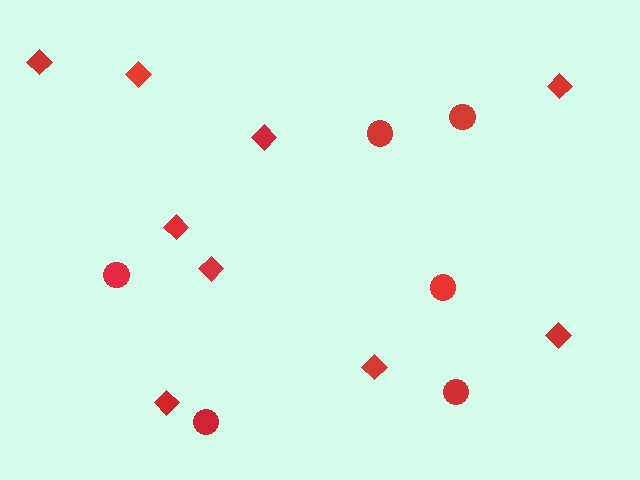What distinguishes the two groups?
There are 2 groups: one group of diamonds (9) and one group of circles (6).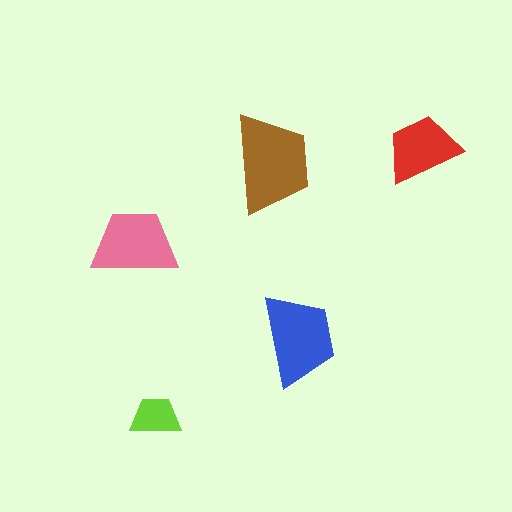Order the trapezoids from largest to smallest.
the brown one, the blue one, the pink one, the red one, the lime one.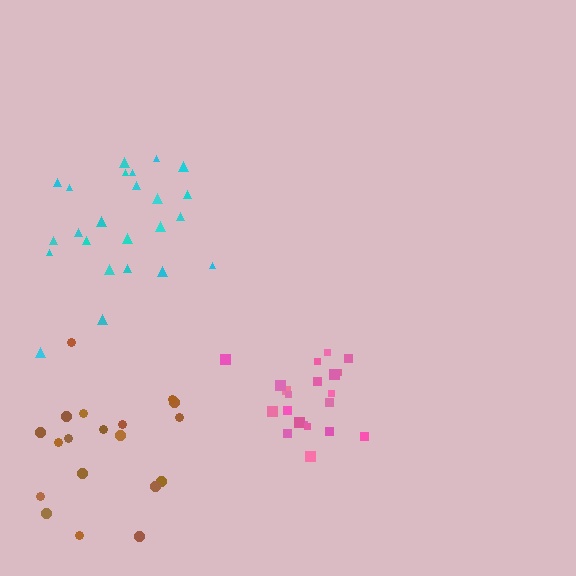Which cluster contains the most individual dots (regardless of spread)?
Cyan (24).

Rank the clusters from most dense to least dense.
pink, brown, cyan.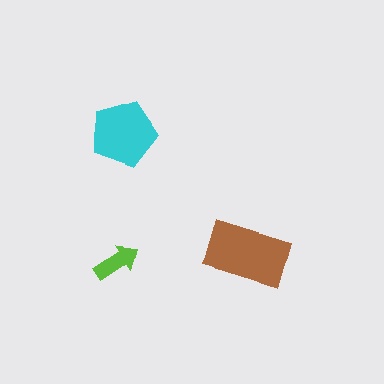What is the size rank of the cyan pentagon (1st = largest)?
2nd.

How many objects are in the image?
There are 3 objects in the image.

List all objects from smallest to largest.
The lime arrow, the cyan pentagon, the brown rectangle.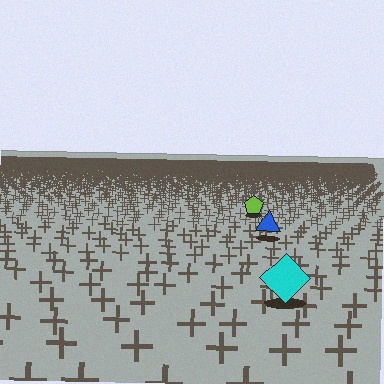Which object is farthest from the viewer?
The lime pentagon is farthest from the viewer. It appears smaller and the ground texture around it is denser.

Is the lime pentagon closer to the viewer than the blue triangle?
No. The blue triangle is closer — you can tell from the texture gradient: the ground texture is coarser near it.